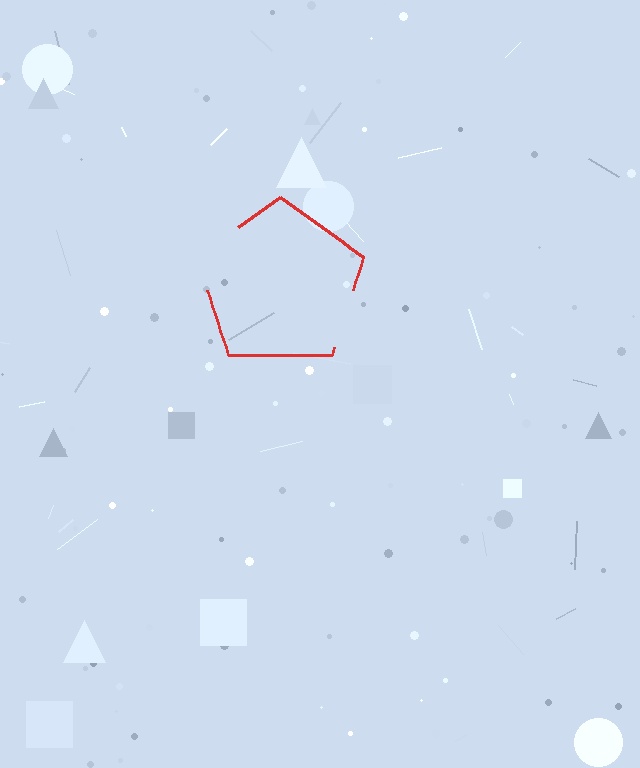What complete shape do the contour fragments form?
The contour fragments form a pentagon.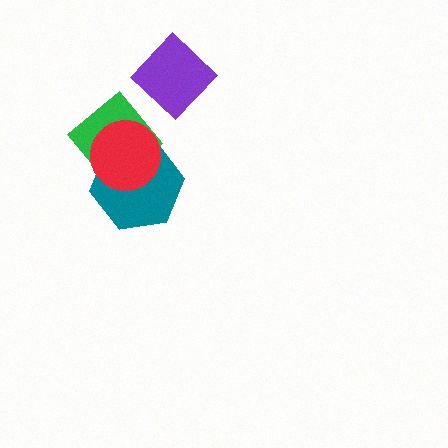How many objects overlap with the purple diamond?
0 objects overlap with the purple diamond.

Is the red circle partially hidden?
No, no other shape covers it.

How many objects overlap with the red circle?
2 objects overlap with the red circle.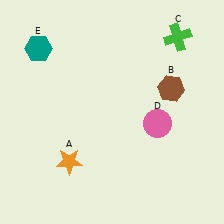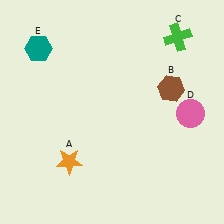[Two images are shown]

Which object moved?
The pink circle (D) moved right.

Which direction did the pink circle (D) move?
The pink circle (D) moved right.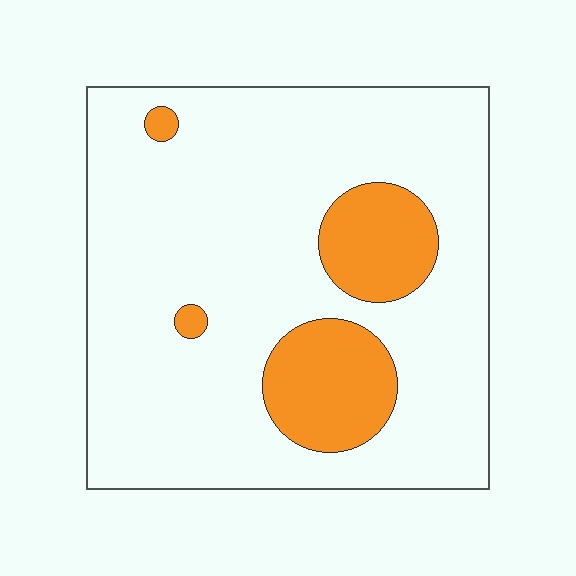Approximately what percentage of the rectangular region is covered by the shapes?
Approximately 15%.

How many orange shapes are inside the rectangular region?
4.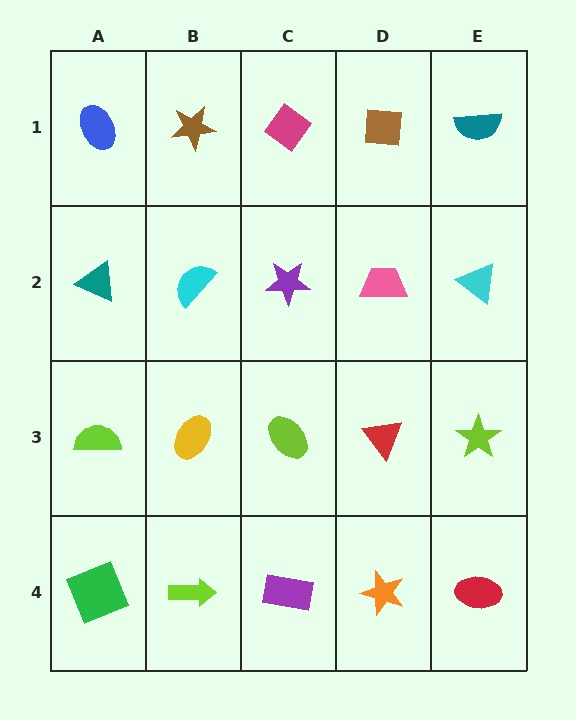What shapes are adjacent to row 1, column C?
A purple star (row 2, column C), a brown star (row 1, column B), a brown square (row 1, column D).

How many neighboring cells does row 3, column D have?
4.